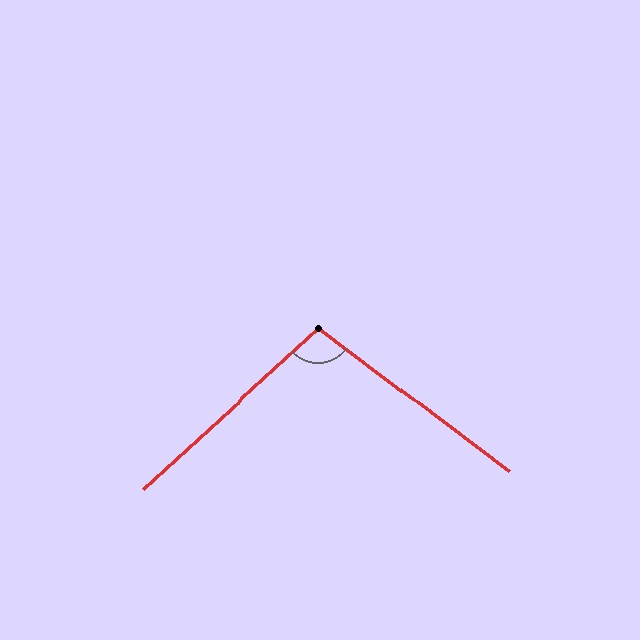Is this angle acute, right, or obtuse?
It is obtuse.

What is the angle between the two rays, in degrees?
Approximately 100 degrees.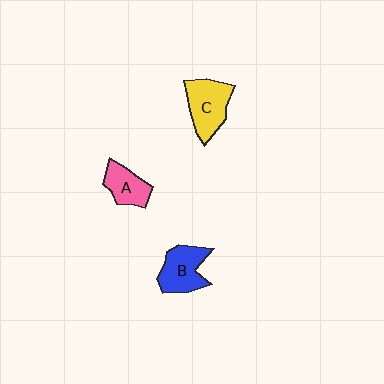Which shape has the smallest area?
Shape A (pink).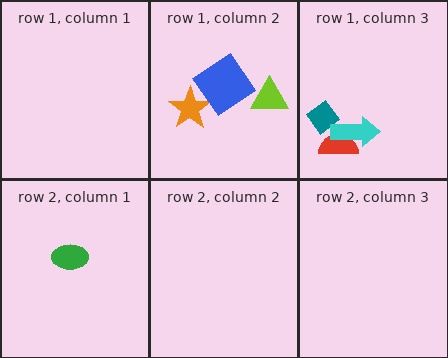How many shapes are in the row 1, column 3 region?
3.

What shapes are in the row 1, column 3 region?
The teal diamond, the red semicircle, the cyan arrow.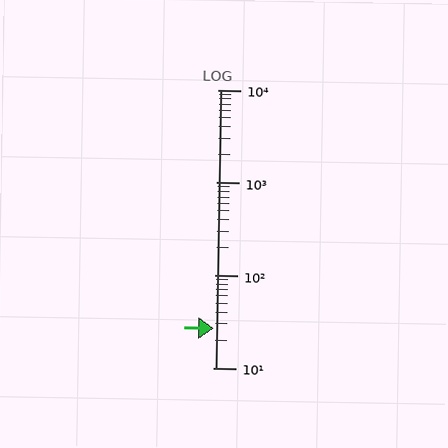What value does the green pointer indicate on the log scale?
The pointer indicates approximately 27.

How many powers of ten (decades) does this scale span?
The scale spans 3 decades, from 10 to 10000.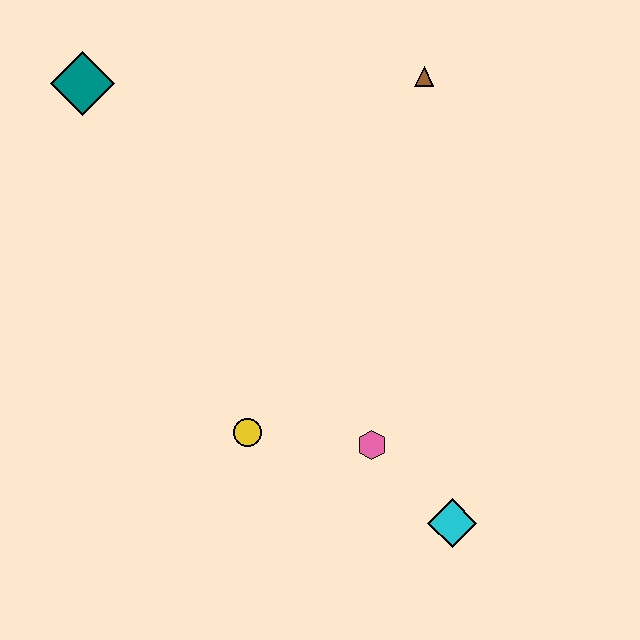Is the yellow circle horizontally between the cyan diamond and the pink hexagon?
No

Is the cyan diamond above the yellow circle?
No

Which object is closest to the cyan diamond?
The pink hexagon is closest to the cyan diamond.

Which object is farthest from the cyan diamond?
The teal diamond is farthest from the cyan diamond.